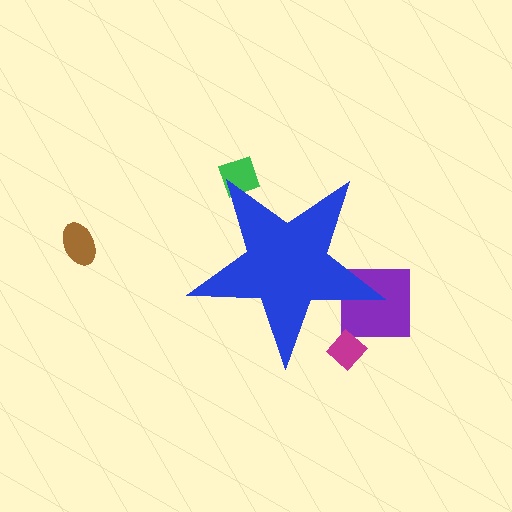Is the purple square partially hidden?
Yes, the purple square is partially hidden behind the blue star.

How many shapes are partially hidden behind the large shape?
3 shapes are partially hidden.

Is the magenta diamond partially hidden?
Yes, the magenta diamond is partially hidden behind the blue star.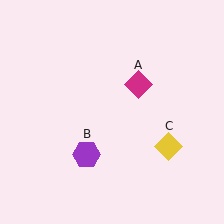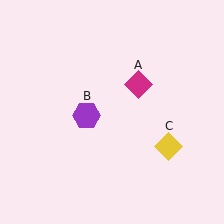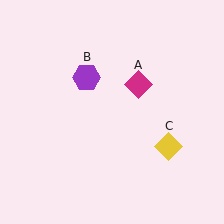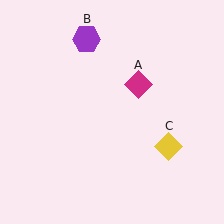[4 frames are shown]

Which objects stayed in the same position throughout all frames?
Magenta diamond (object A) and yellow diamond (object C) remained stationary.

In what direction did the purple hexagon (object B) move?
The purple hexagon (object B) moved up.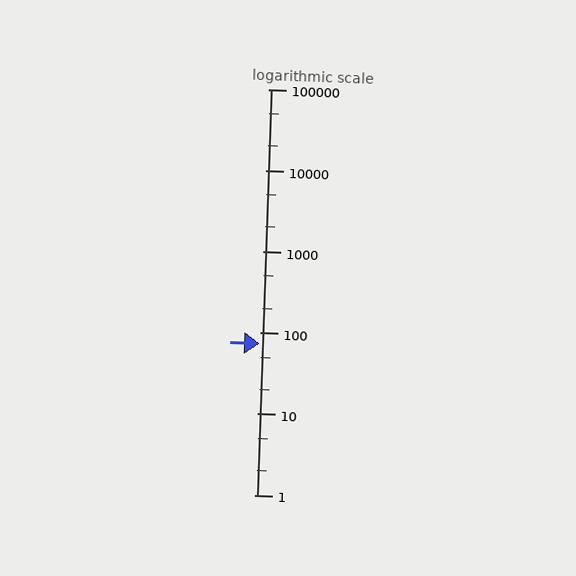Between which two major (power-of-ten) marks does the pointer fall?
The pointer is between 10 and 100.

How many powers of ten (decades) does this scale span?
The scale spans 5 decades, from 1 to 100000.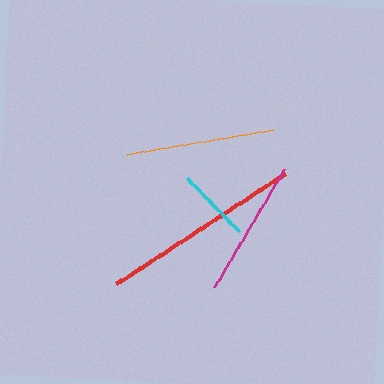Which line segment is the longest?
The red line is the longest at approximately 202 pixels.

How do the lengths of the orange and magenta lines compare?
The orange and magenta lines are approximately the same length.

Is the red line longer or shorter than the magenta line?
The red line is longer than the magenta line.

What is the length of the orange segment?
The orange segment is approximately 149 pixels long.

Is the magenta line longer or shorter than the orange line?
The orange line is longer than the magenta line.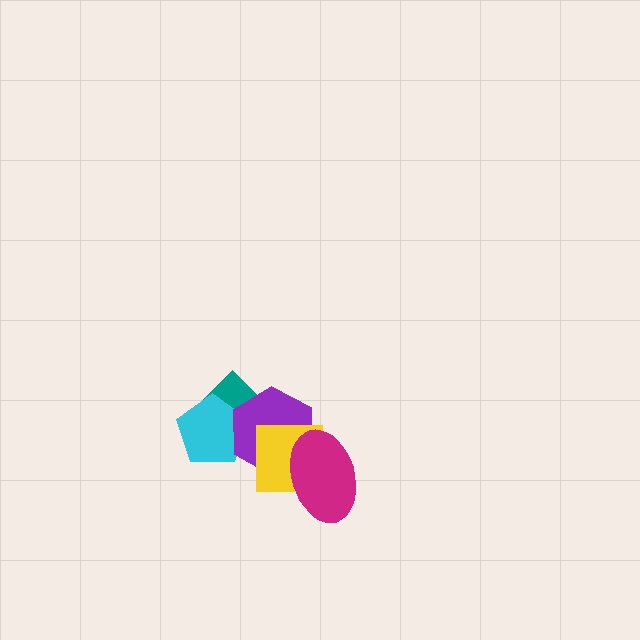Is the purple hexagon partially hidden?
Yes, it is partially covered by another shape.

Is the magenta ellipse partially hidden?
No, no other shape covers it.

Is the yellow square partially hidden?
Yes, it is partially covered by another shape.